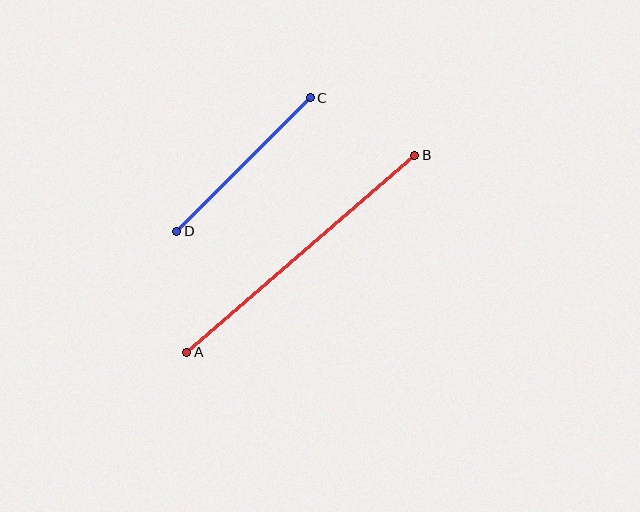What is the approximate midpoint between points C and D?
The midpoint is at approximately (244, 164) pixels.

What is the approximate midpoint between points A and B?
The midpoint is at approximately (301, 254) pixels.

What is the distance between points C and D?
The distance is approximately 189 pixels.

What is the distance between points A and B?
The distance is approximately 301 pixels.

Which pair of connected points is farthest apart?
Points A and B are farthest apart.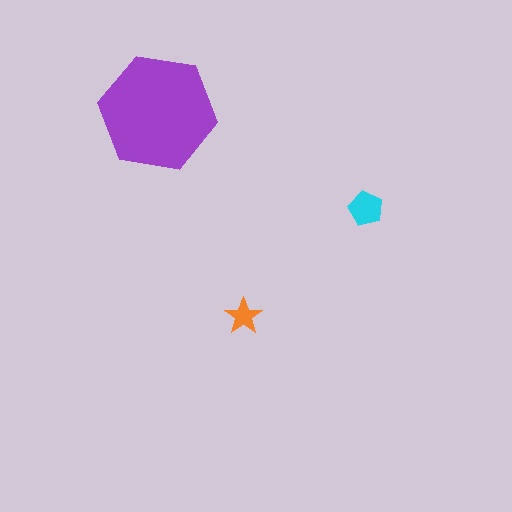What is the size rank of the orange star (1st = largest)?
3rd.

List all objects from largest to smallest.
The purple hexagon, the cyan pentagon, the orange star.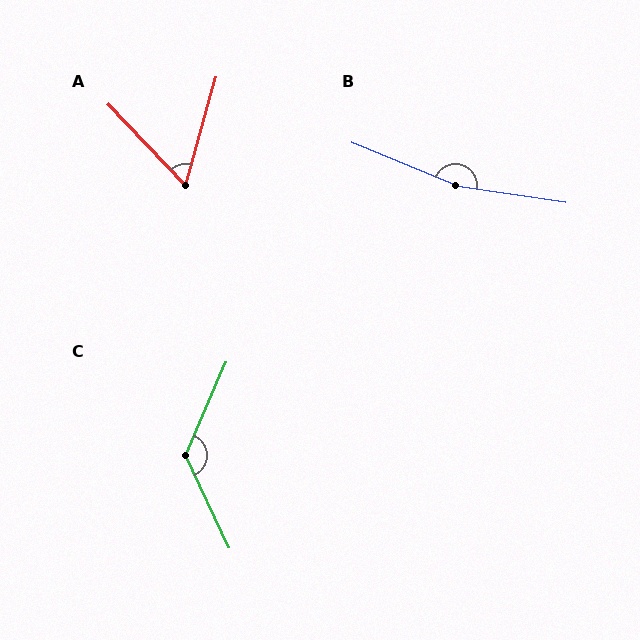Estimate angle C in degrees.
Approximately 132 degrees.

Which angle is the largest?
B, at approximately 167 degrees.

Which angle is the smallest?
A, at approximately 59 degrees.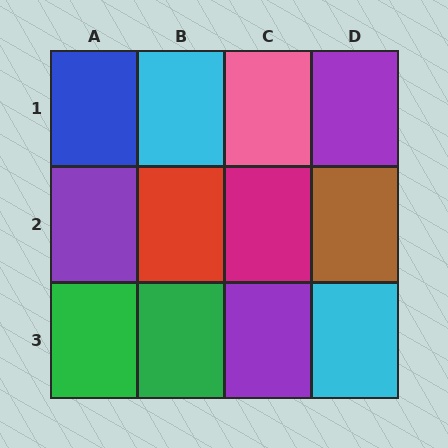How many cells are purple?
3 cells are purple.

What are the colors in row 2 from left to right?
Purple, red, magenta, brown.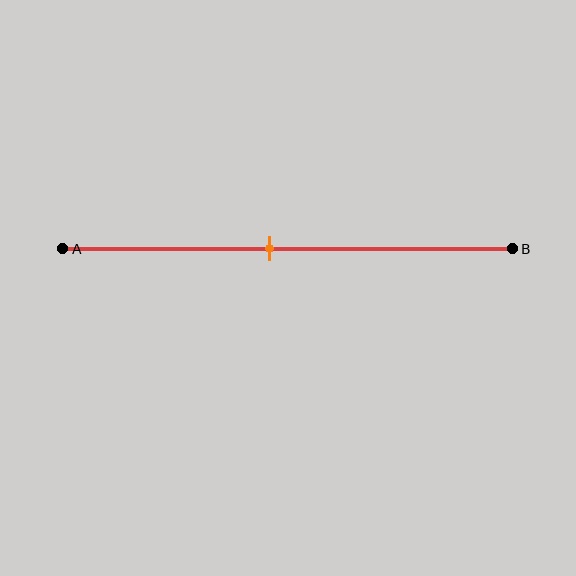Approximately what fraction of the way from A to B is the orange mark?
The orange mark is approximately 45% of the way from A to B.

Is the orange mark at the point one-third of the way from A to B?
No, the mark is at about 45% from A, not at the 33% one-third point.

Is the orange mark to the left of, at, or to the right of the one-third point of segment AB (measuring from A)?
The orange mark is to the right of the one-third point of segment AB.